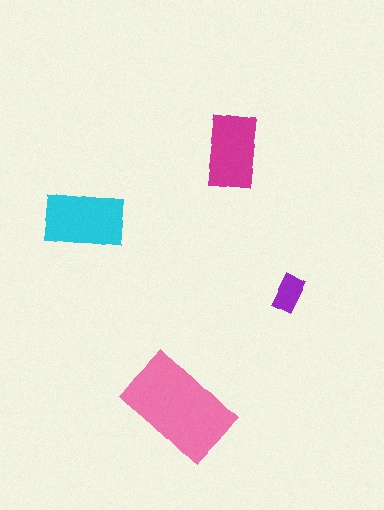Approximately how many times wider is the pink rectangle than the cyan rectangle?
About 1.5 times wider.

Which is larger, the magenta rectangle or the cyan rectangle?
The cyan one.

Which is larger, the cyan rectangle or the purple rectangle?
The cyan one.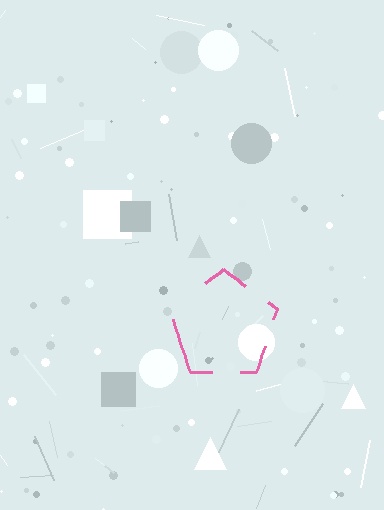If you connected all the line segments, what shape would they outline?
They would outline a pentagon.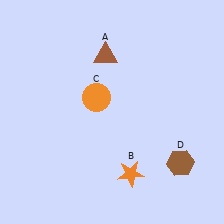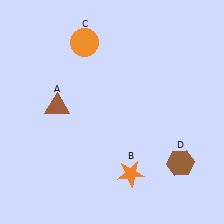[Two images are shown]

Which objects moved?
The objects that moved are: the brown triangle (A), the orange circle (C).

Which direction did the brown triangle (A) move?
The brown triangle (A) moved down.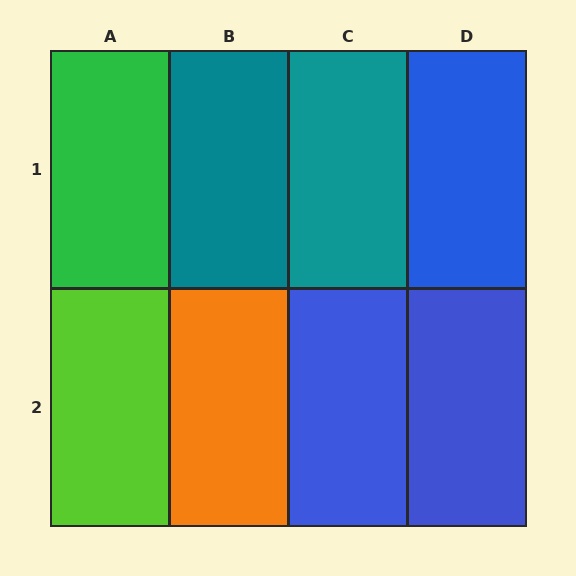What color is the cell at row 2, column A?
Lime.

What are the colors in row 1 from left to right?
Green, teal, teal, blue.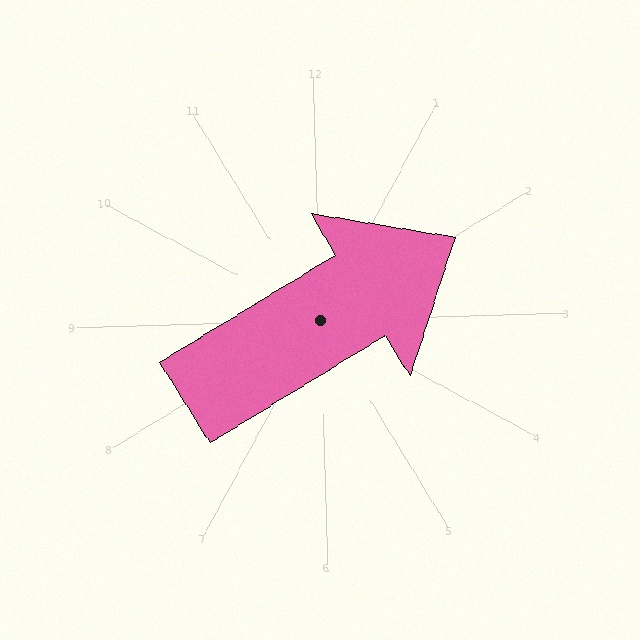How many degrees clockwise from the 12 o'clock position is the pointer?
Approximately 60 degrees.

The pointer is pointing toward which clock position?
Roughly 2 o'clock.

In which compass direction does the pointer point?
Northeast.